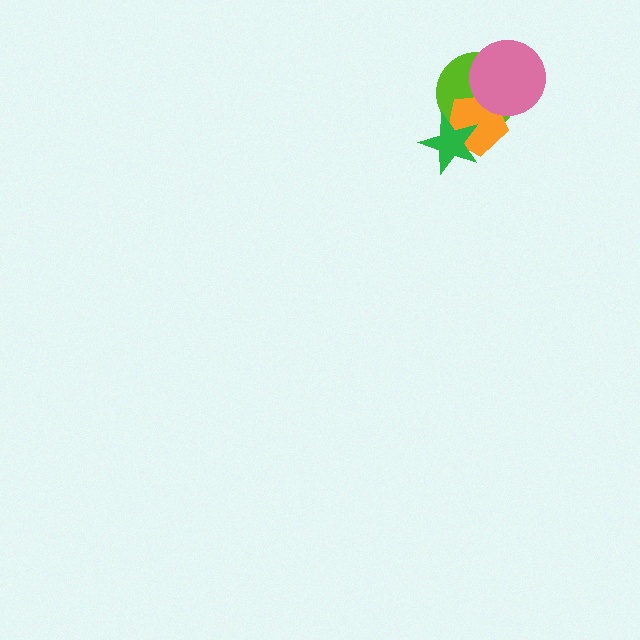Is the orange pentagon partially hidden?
Yes, it is partially covered by another shape.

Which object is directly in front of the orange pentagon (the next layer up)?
The green star is directly in front of the orange pentagon.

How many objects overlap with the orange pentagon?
3 objects overlap with the orange pentagon.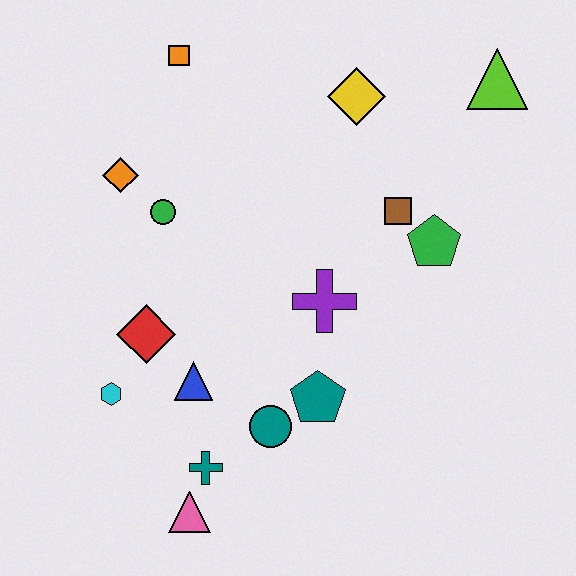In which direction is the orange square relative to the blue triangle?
The orange square is above the blue triangle.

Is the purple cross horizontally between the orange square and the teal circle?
No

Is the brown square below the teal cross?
No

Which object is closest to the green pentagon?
The brown square is closest to the green pentagon.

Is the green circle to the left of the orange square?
Yes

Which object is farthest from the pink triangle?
The lime triangle is farthest from the pink triangle.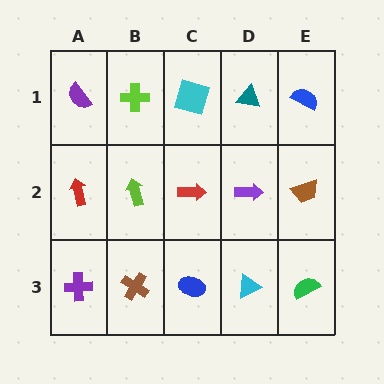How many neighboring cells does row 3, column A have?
2.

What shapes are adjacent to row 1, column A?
A red arrow (row 2, column A), a lime cross (row 1, column B).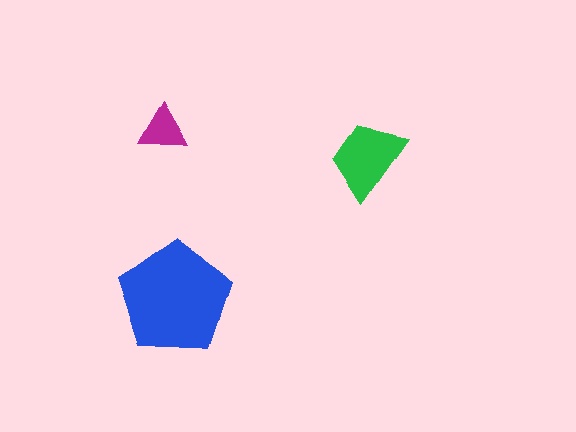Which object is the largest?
The blue pentagon.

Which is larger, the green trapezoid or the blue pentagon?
The blue pentagon.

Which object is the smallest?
The magenta triangle.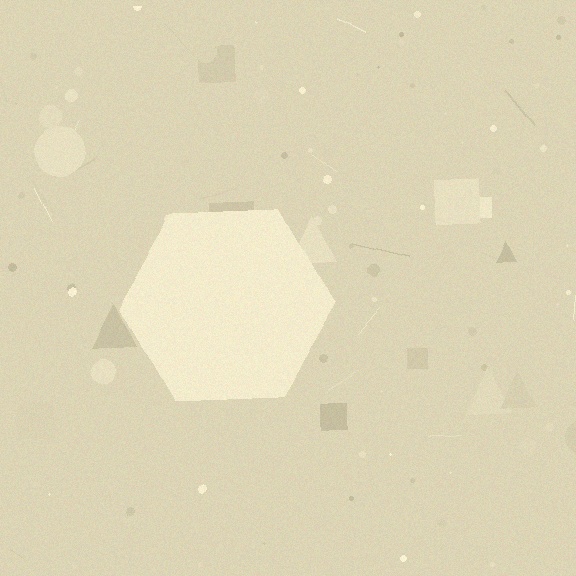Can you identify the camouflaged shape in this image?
The camouflaged shape is a hexagon.